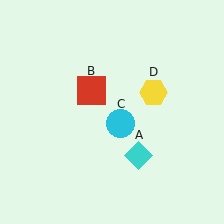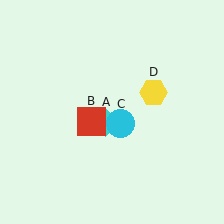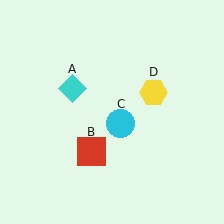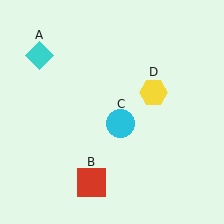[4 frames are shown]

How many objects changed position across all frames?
2 objects changed position: cyan diamond (object A), red square (object B).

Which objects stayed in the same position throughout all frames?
Cyan circle (object C) and yellow hexagon (object D) remained stationary.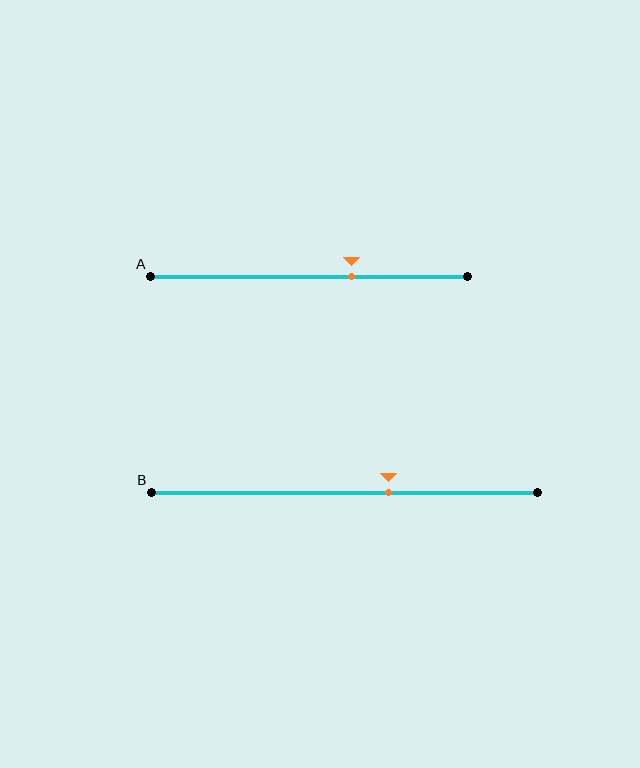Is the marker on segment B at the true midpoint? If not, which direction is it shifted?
No, the marker on segment B is shifted to the right by about 11% of the segment length.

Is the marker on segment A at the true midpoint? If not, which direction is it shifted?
No, the marker on segment A is shifted to the right by about 14% of the segment length.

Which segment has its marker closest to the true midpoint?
Segment B has its marker closest to the true midpoint.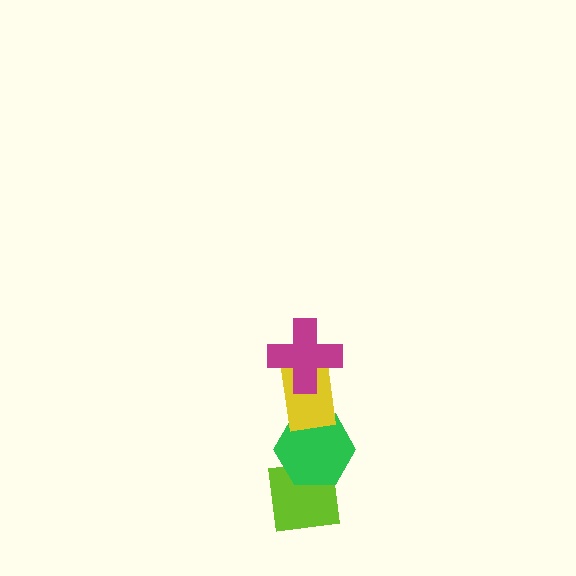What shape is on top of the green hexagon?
The yellow rectangle is on top of the green hexagon.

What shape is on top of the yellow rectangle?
The magenta cross is on top of the yellow rectangle.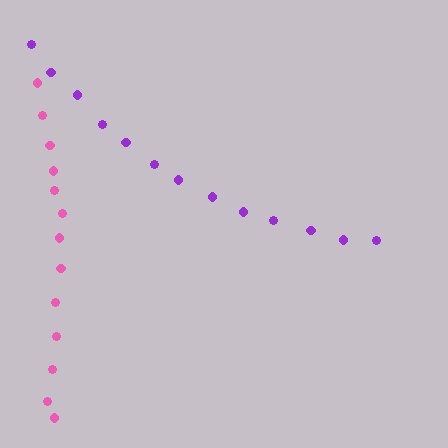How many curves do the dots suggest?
There are 2 distinct paths.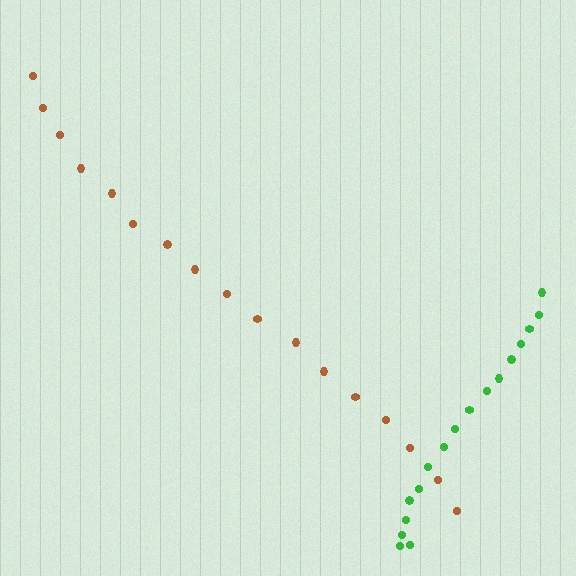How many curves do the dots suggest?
There are 2 distinct paths.